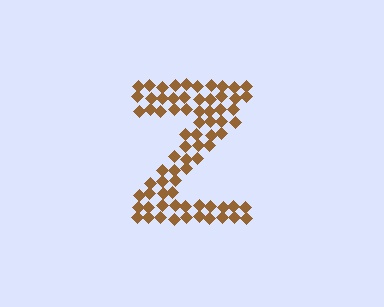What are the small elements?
The small elements are diamonds.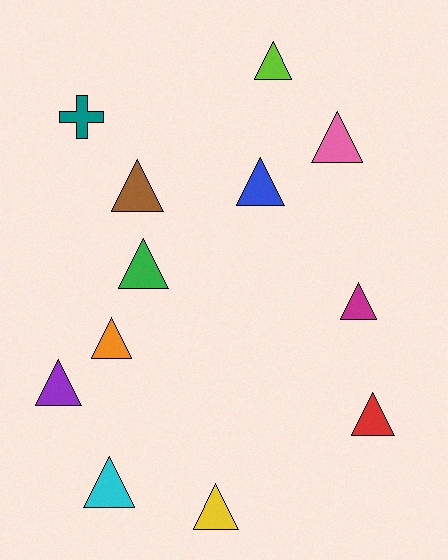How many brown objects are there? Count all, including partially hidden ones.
There is 1 brown object.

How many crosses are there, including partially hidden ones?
There is 1 cross.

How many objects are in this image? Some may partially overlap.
There are 12 objects.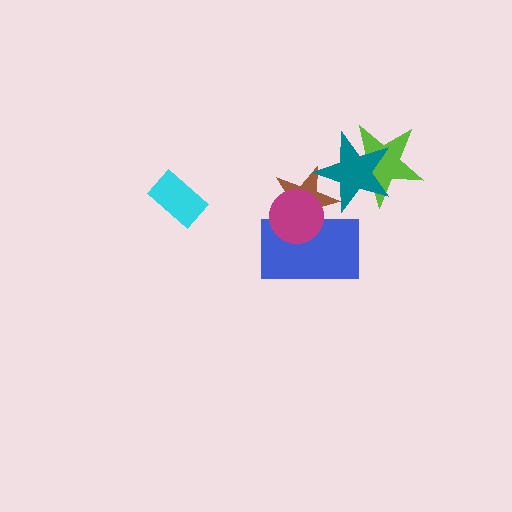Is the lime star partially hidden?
Yes, it is partially covered by another shape.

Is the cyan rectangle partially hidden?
No, no other shape covers it.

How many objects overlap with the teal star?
2 objects overlap with the teal star.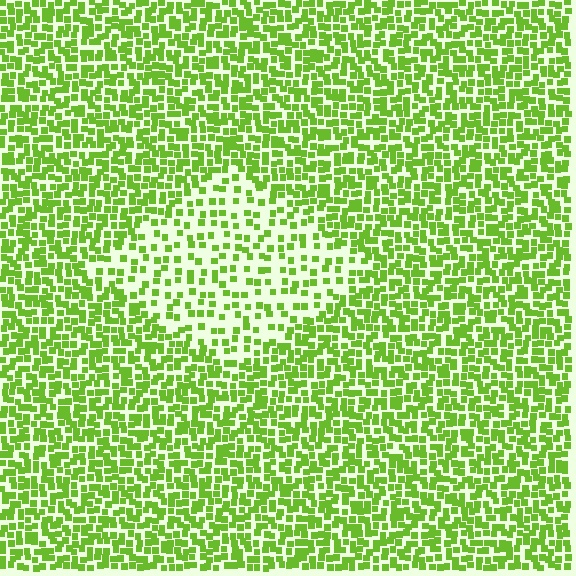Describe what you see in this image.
The image contains small lime elements arranged at two different densities. A diamond-shaped region is visible where the elements are less densely packed than the surrounding area.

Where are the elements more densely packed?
The elements are more densely packed outside the diamond boundary.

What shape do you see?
I see a diamond.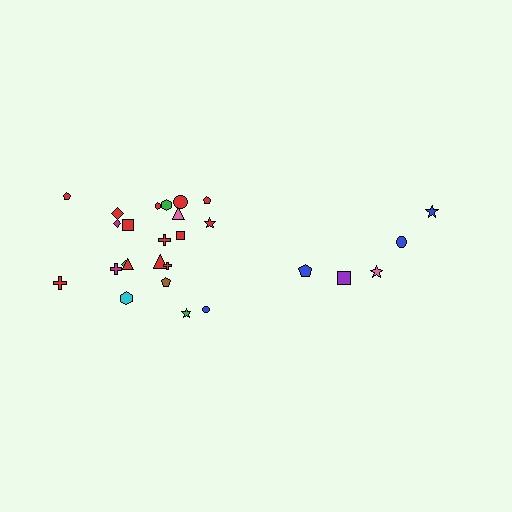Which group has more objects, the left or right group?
The left group.